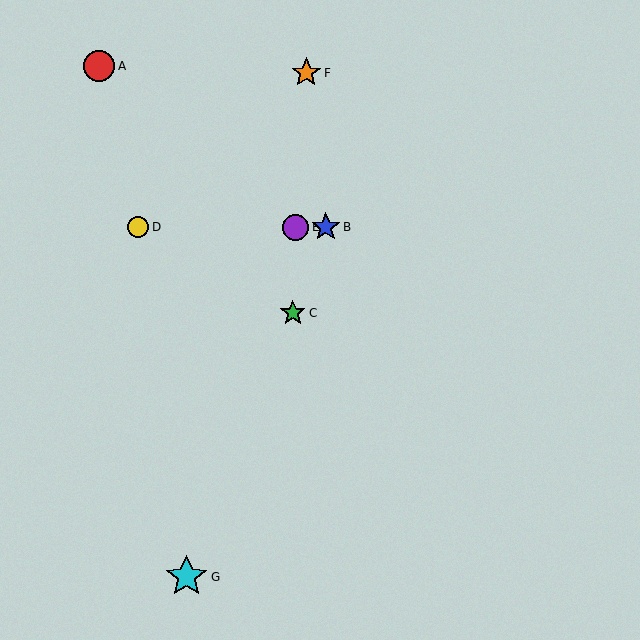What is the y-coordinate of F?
Object F is at y≈73.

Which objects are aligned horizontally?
Objects B, D, E are aligned horizontally.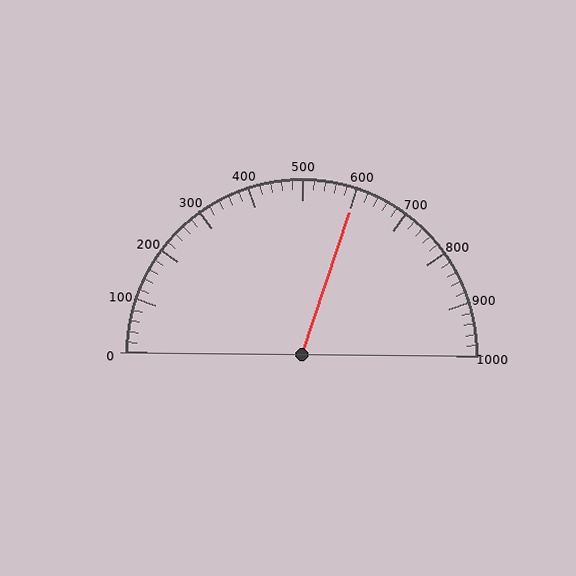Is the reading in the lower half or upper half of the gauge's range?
The reading is in the upper half of the range (0 to 1000).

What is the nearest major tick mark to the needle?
The nearest major tick mark is 600.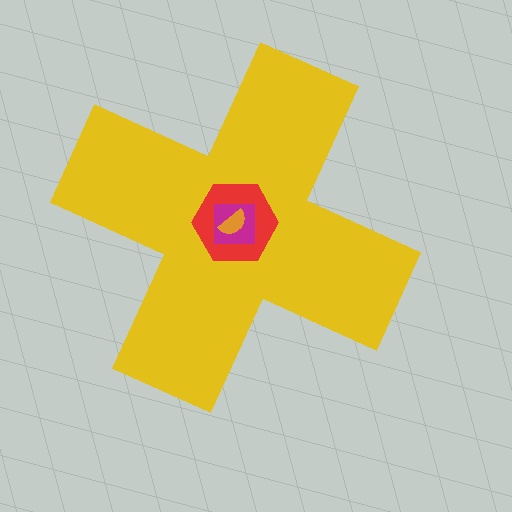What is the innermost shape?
The orange semicircle.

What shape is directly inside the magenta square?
The orange semicircle.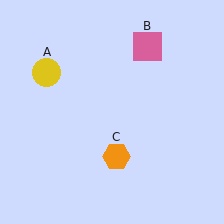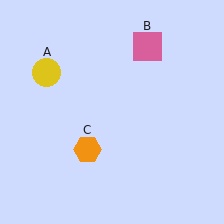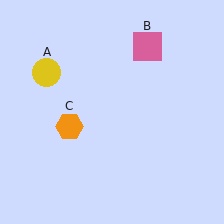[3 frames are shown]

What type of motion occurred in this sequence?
The orange hexagon (object C) rotated clockwise around the center of the scene.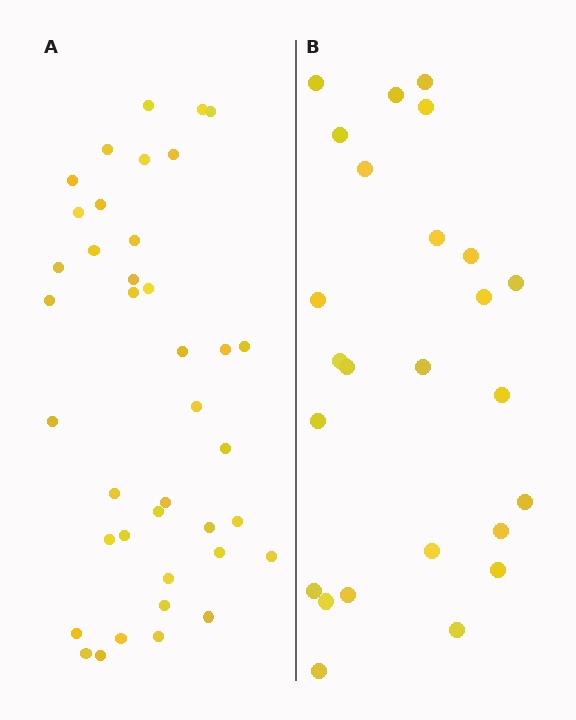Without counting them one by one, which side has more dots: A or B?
Region A (the left region) has more dots.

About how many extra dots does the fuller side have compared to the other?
Region A has approximately 15 more dots than region B.